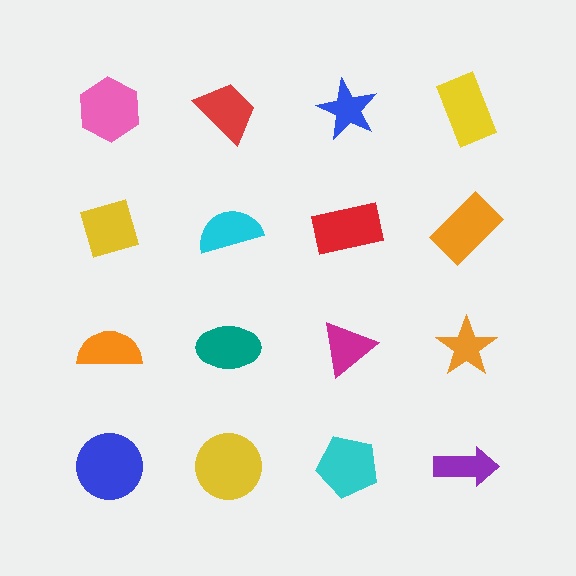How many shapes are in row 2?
4 shapes.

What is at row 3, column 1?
An orange semicircle.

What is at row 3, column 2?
A teal ellipse.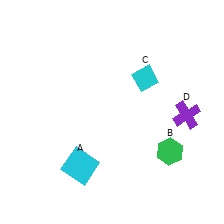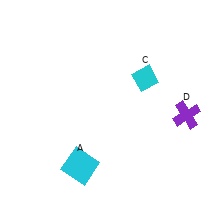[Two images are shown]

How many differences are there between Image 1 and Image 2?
There is 1 difference between the two images.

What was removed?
The green hexagon (B) was removed in Image 2.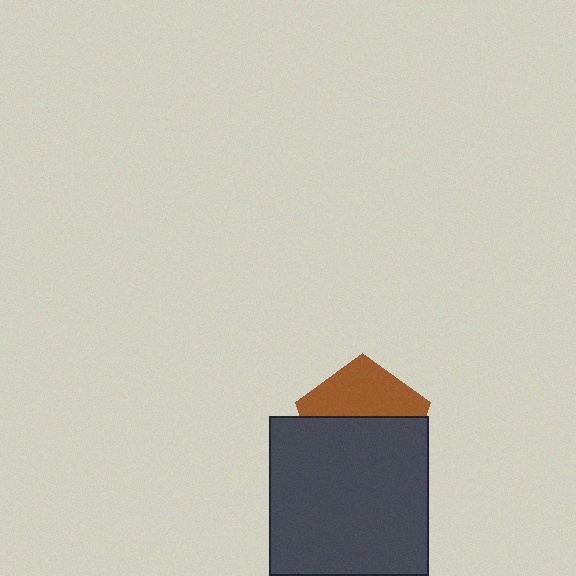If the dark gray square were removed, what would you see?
You would see the complete brown pentagon.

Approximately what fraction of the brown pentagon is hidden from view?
Roughly 58% of the brown pentagon is hidden behind the dark gray square.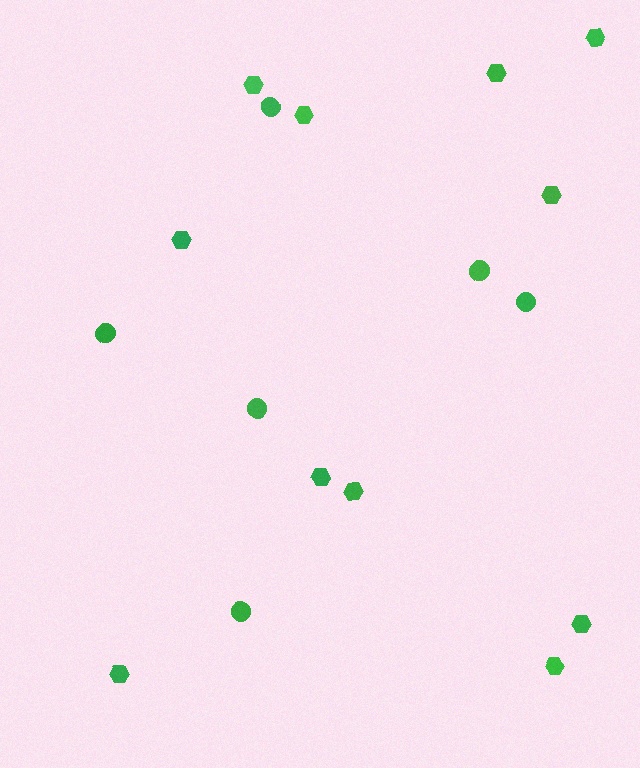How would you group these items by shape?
There are 2 groups: one group of circles (6) and one group of hexagons (11).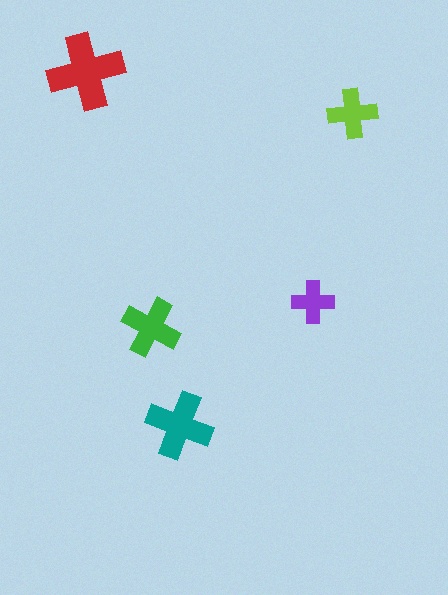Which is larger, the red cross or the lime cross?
The red one.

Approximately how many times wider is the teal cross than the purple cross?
About 1.5 times wider.